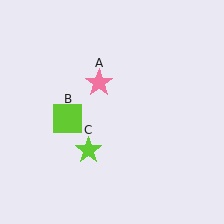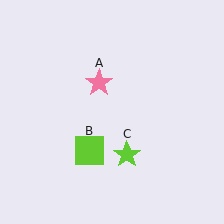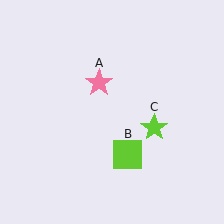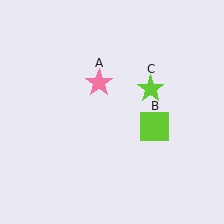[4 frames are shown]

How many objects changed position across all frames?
2 objects changed position: lime square (object B), lime star (object C).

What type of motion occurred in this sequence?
The lime square (object B), lime star (object C) rotated counterclockwise around the center of the scene.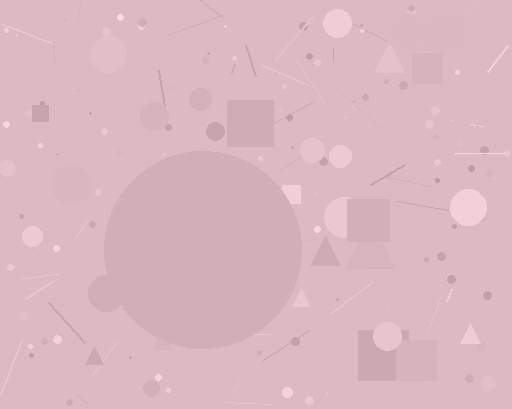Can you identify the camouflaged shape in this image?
The camouflaged shape is a circle.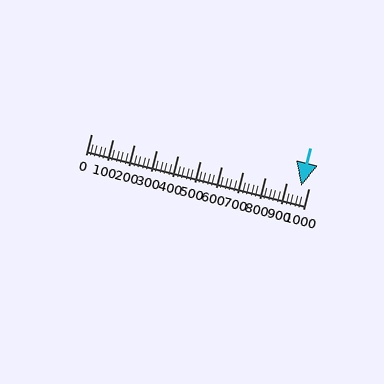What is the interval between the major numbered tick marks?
The major tick marks are spaced 100 units apart.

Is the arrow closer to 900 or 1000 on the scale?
The arrow is closer to 1000.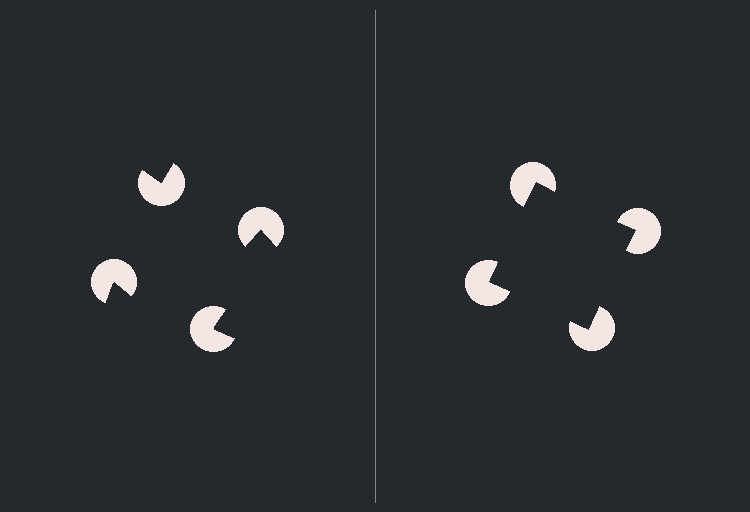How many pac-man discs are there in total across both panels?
8 — 4 on each side.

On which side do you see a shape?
An illusory square appears on the right side. On the left side the wedge cuts are rotated, so no coherent shape forms.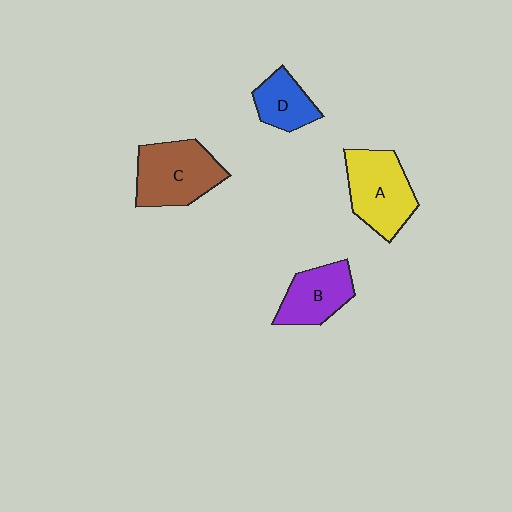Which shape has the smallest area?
Shape D (blue).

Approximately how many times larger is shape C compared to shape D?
Approximately 1.8 times.